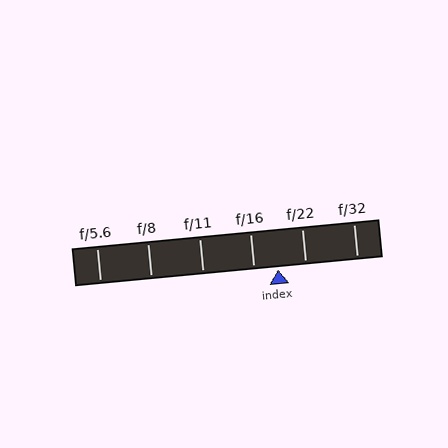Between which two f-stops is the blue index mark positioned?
The index mark is between f/16 and f/22.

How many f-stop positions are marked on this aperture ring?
There are 6 f-stop positions marked.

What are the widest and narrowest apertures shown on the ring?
The widest aperture shown is f/5.6 and the narrowest is f/32.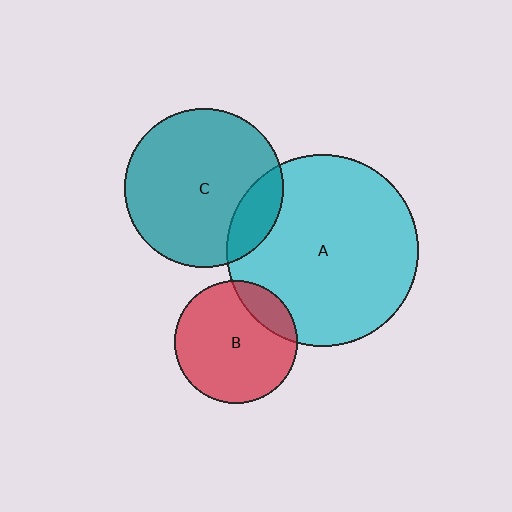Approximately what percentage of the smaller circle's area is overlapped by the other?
Approximately 15%.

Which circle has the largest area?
Circle A (cyan).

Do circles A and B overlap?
Yes.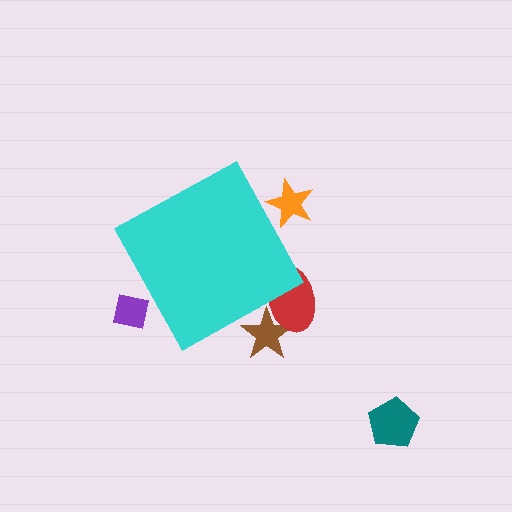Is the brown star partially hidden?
Yes, the brown star is partially hidden behind the cyan diamond.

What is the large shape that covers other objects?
A cyan diamond.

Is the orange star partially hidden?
Yes, the orange star is partially hidden behind the cyan diamond.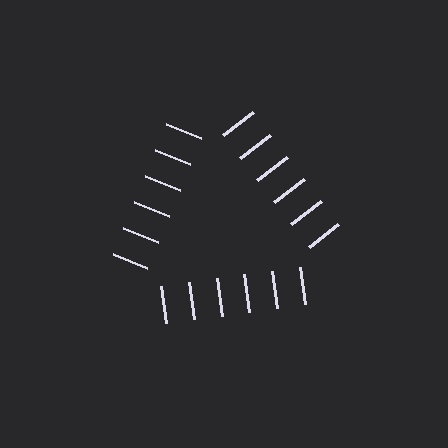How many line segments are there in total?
18 — 6 along each of the 3 edges.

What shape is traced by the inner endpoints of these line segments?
An illusory triangle — the line segments terminate on its edges but no continuous stroke is drawn.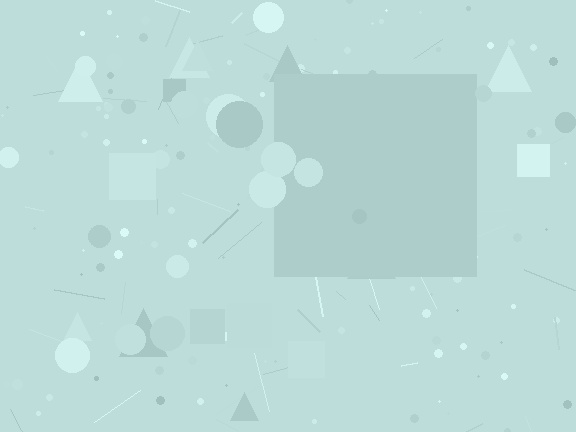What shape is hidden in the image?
A square is hidden in the image.